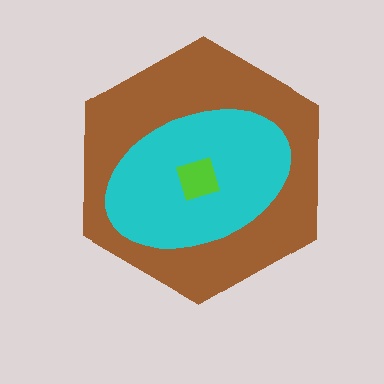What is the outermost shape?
The brown hexagon.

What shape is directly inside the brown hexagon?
The cyan ellipse.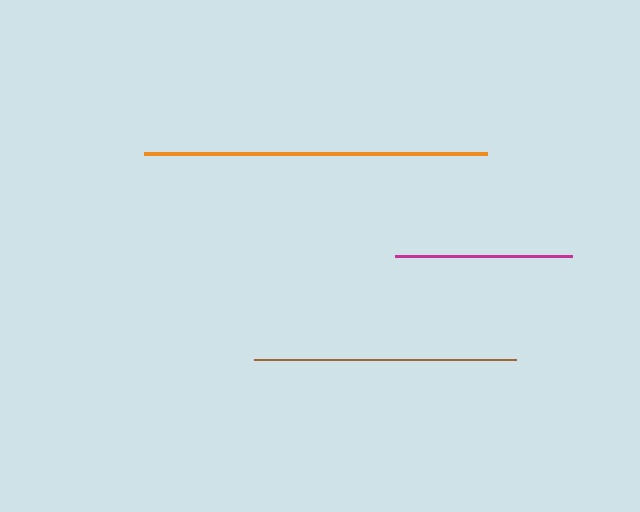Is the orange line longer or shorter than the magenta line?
The orange line is longer than the magenta line.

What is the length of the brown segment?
The brown segment is approximately 262 pixels long.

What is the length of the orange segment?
The orange segment is approximately 343 pixels long.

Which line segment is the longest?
The orange line is the longest at approximately 343 pixels.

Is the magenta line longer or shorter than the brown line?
The brown line is longer than the magenta line.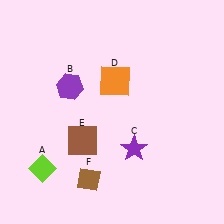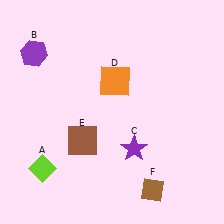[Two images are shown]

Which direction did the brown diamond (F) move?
The brown diamond (F) moved right.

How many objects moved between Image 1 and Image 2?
2 objects moved between the two images.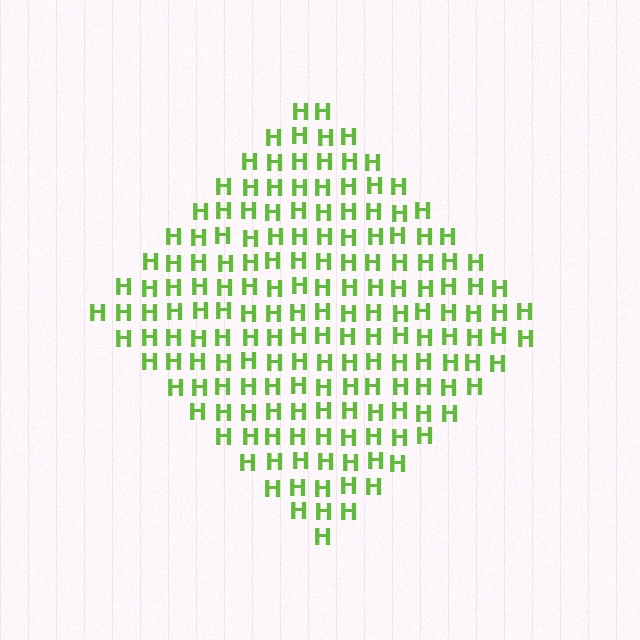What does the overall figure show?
The overall figure shows a diamond.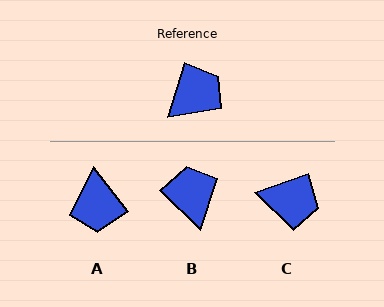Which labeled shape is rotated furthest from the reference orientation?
A, about 125 degrees away.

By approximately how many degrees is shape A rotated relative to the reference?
Approximately 125 degrees clockwise.